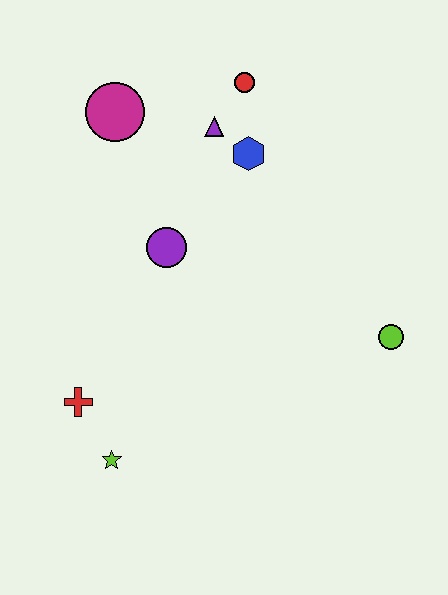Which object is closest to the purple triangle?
The blue hexagon is closest to the purple triangle.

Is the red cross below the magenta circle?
Yes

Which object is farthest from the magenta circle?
The lime circle is farthest from the magenta circle.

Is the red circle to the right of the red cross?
Yes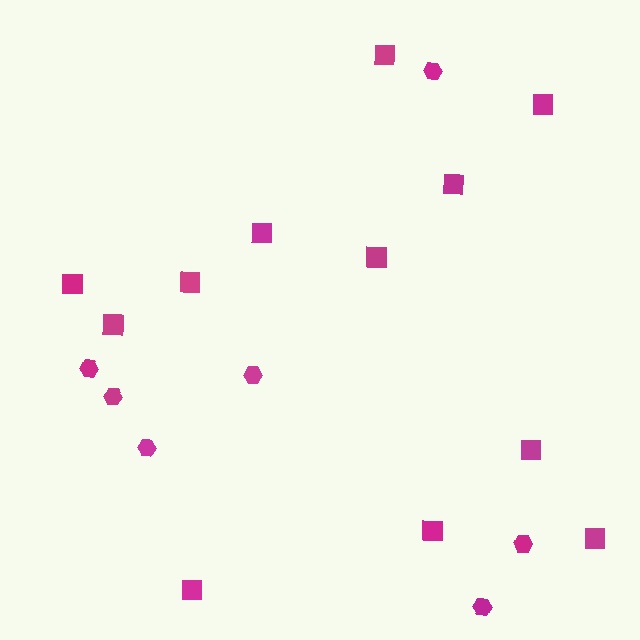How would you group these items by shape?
There are 2 groups: one group of hexagons (7) and one group of squares (12).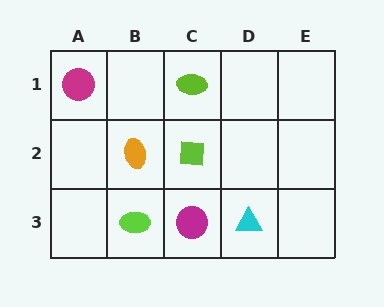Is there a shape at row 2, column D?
No, that cell is empty.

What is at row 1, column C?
A lime ellipse.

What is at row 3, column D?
A cyan triangle.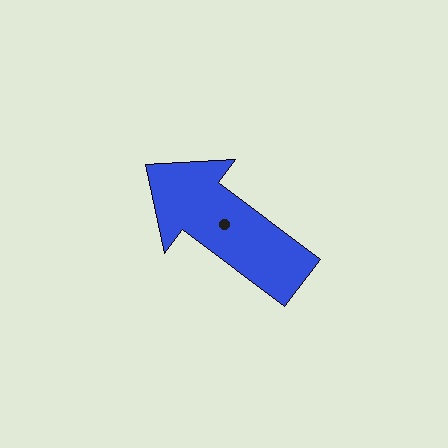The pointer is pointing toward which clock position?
Roughly 10 o'clock.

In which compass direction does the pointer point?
Northwest.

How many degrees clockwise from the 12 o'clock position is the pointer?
Approximately 307 degrees.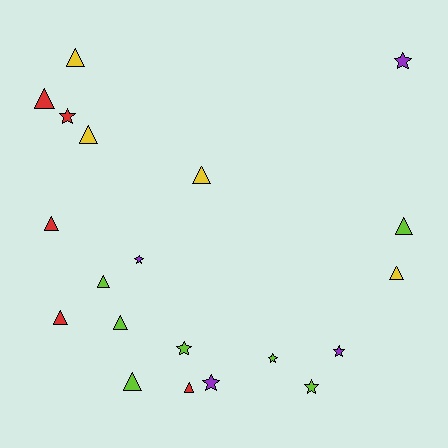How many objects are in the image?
There are 20 objects.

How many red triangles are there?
There are 4 red triangles.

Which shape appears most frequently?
Triangle, with 12 objects.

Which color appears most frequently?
Lime, with 7 objects.